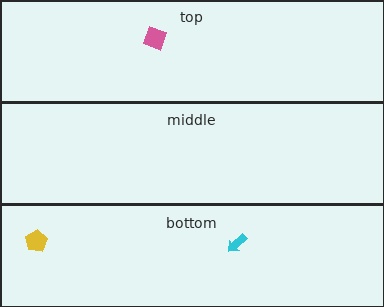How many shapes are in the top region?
1.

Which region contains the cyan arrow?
The bottom region.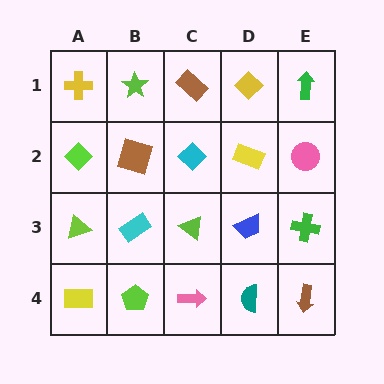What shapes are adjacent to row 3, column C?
A cyan diamond (row 2, column C), a pink arrow (row 4, column C), a cyan rectangle (row 3, column B), a blue trapezoid (row 3, column D).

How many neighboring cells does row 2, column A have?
3.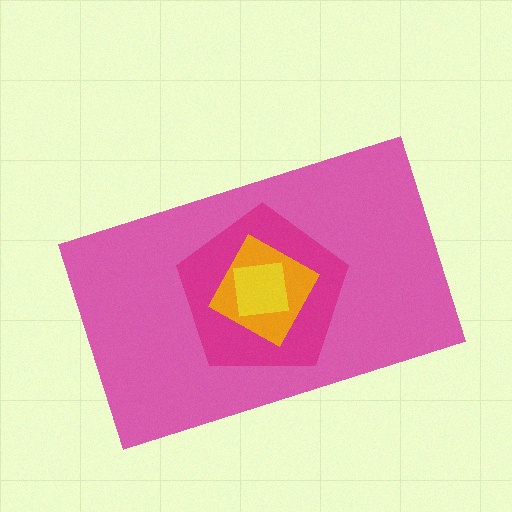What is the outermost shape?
The pink rectangle.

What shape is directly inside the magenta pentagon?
The orange square.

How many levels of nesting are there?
4.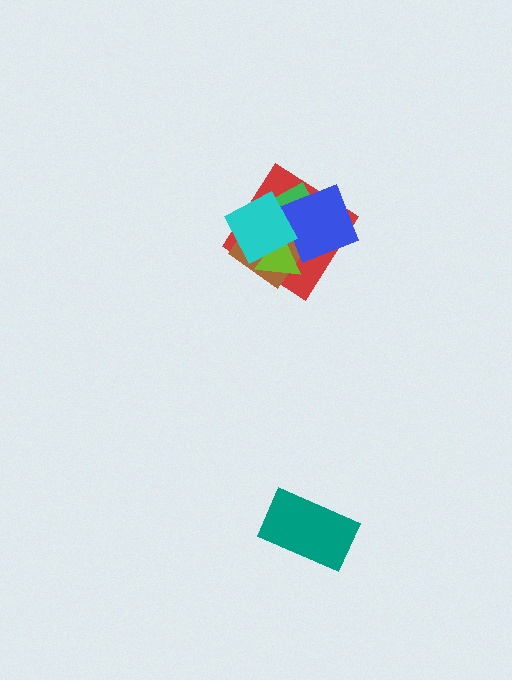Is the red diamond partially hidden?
Yes, it is partially covered by another shape.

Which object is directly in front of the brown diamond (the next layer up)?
The lime triangle is directly in front of the brown diamond.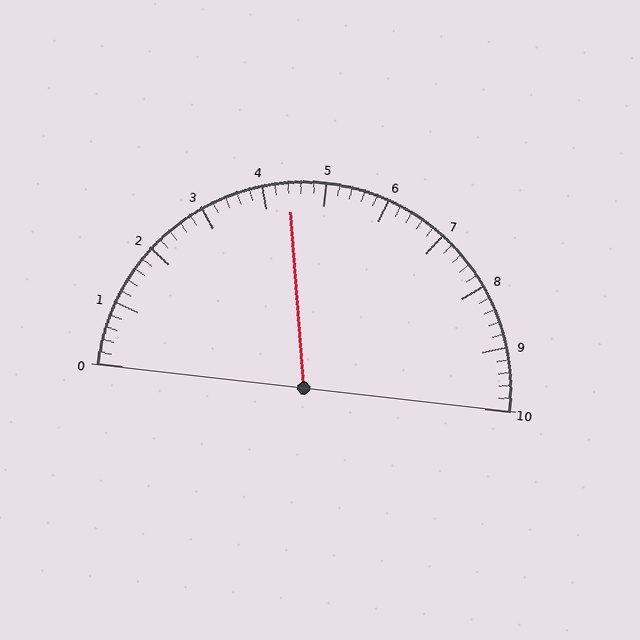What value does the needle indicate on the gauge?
The needle indicates approximately 4.4.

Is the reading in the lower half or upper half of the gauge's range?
The reading is in the lower half of the range (0 to 10).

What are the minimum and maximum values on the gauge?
The gauge ranges from 0 to 10.